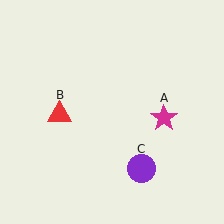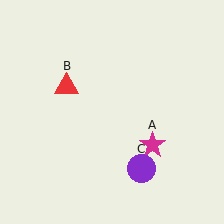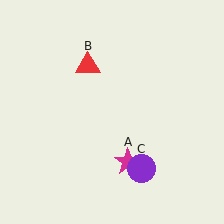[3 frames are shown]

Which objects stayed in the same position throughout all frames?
Purple circle (object C) remained stationary.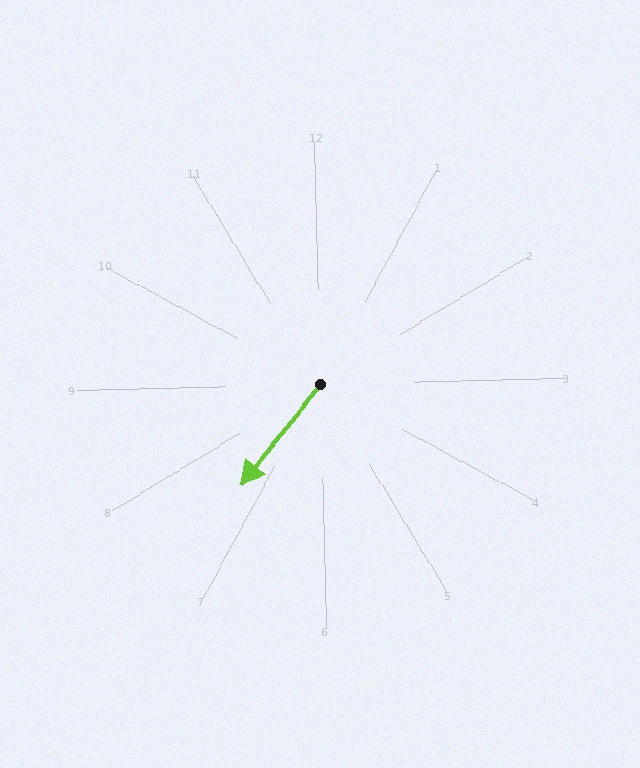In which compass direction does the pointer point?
Southwest.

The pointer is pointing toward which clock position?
Roughly 7 o'clock.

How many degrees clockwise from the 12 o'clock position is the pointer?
Approximately 220 degrees.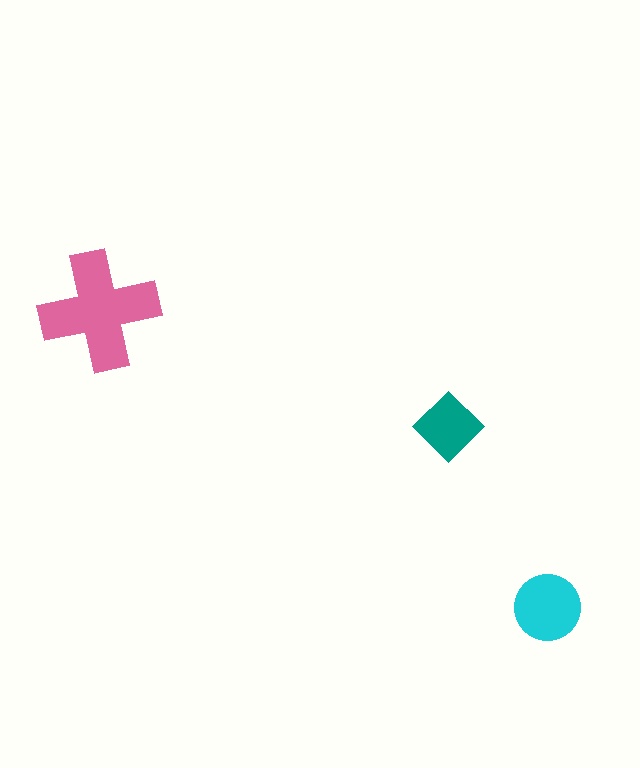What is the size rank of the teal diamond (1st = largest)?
3rd.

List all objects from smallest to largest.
The teal diamond, the cyan circle, the pink cross.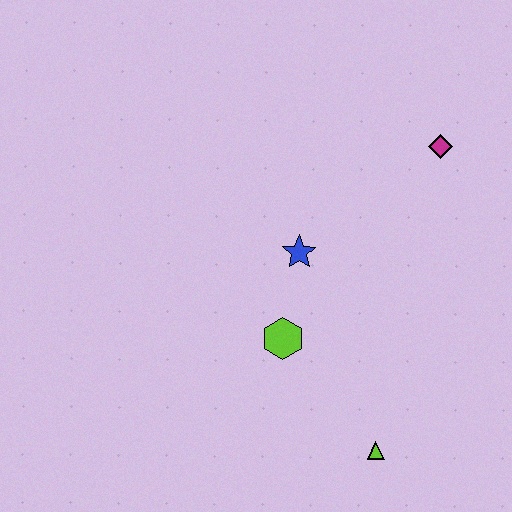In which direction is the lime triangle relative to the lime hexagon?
The lime triangle is below the lime hexagon.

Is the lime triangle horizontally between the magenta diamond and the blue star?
Yes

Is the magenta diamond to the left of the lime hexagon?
No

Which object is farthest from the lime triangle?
The magenta diamond is farthest from the lime triangle.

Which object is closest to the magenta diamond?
The blue star is closest to the magenta diamond.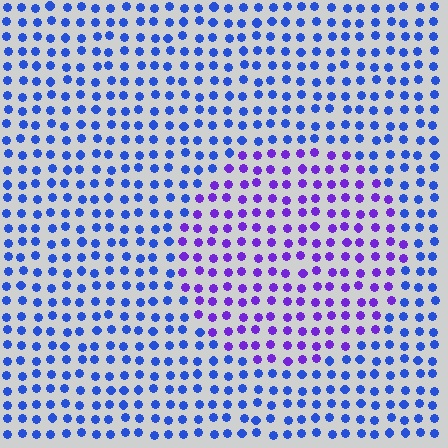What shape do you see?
I see a circle.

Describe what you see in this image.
The image is filled with small blue elements in a uniform arrangement. A circle-shaped region is visible where the elements are tinted to a slightly different hue, forming a subtle color boundary.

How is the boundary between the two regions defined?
The boundary is defined purely by a slight shift in hue (about 42 degrees). Spacing, size, and orientation are identical on both sides.